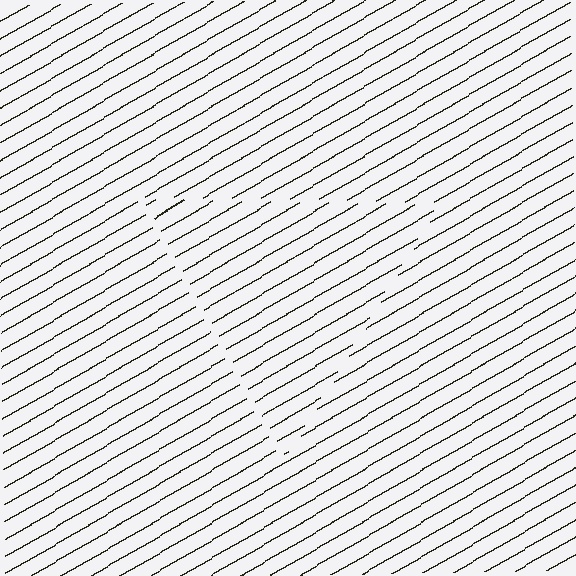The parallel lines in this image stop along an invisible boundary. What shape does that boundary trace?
An illusory triangle. The interior of the shape contains the same grating, shifted by half a period — the contour is defined by the phase discontinuity where line-ends from the inner and outer gratings abut.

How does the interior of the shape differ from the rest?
The interior of the shape contains the same grating, shifted by half a period — the contour is defined by the phase discontinuity where line-ends from the inner and outer gratings abut.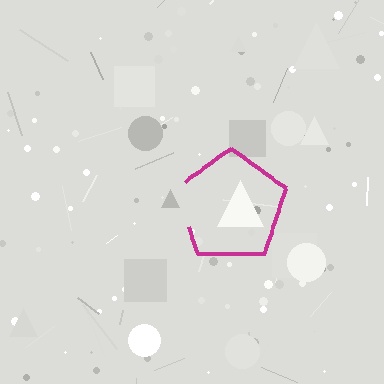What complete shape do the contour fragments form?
The contour fragments form a pentagon.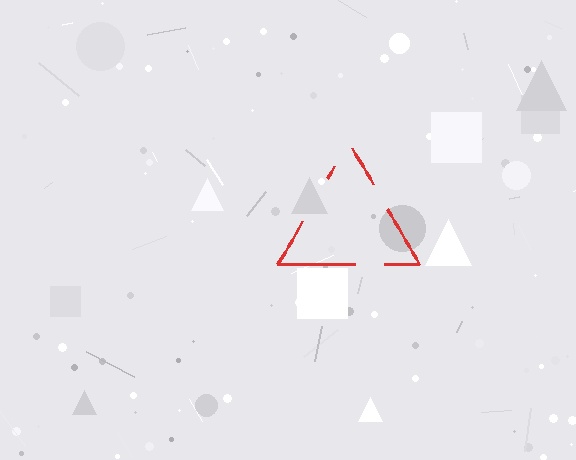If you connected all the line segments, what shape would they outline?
They would outline a triangle.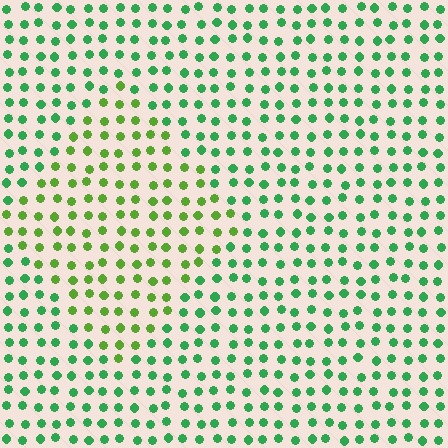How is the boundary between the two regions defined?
The boundary is defined purely by a slight shift in hue (about 37 degrees). Spacing, size, and orientation are identical on both sides.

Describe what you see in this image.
The image is filled with small green elements in a uniform arrangement. A diamond-shaped region is visible where the elements are tinted to a slightly different hue, forming a subtle color boundary.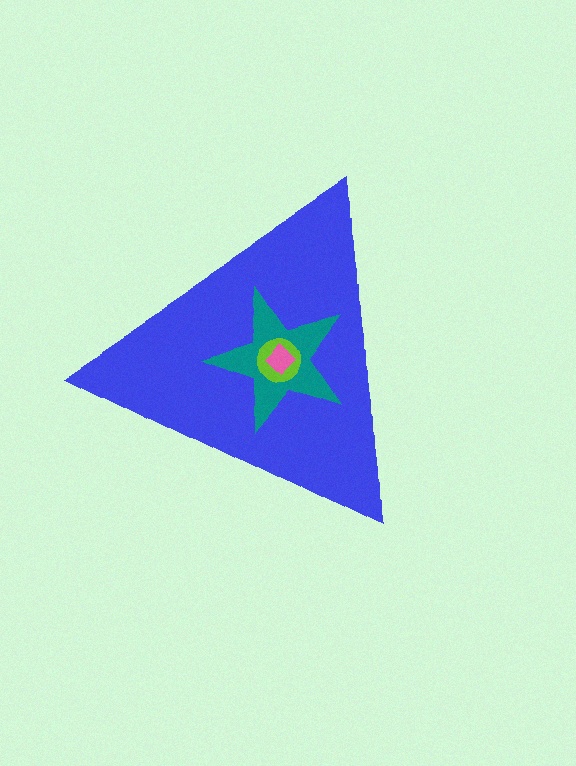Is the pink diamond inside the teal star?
Yes.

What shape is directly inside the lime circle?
The pink diamond.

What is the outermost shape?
The blue triangle.